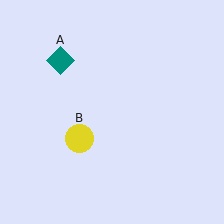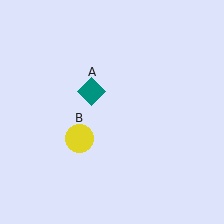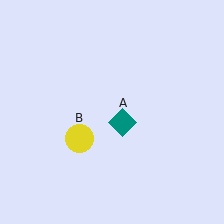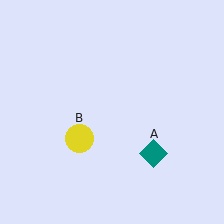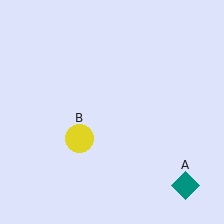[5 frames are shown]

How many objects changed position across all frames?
1 object changed position: teal diamond (object A).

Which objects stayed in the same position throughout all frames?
Yellow circle (object B) remained stationary.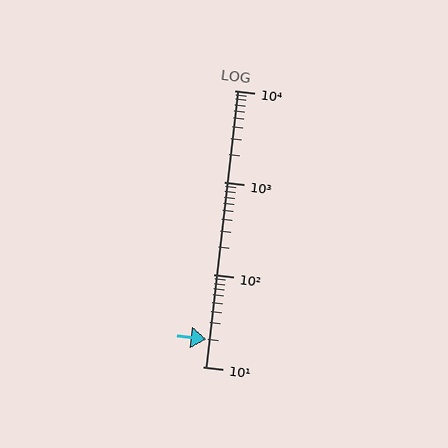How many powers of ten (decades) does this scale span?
The scale spans 3 decades, from 10 to 10000.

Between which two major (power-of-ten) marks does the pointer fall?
The pointer is between 10 and 100.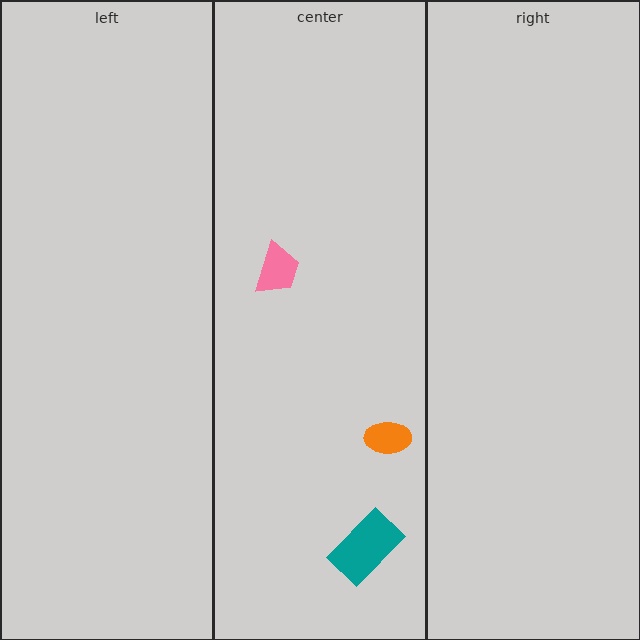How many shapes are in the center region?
3.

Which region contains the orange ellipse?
The center region.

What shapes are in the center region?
The pink trapezoid, the teal rectangle, the orange ellipse.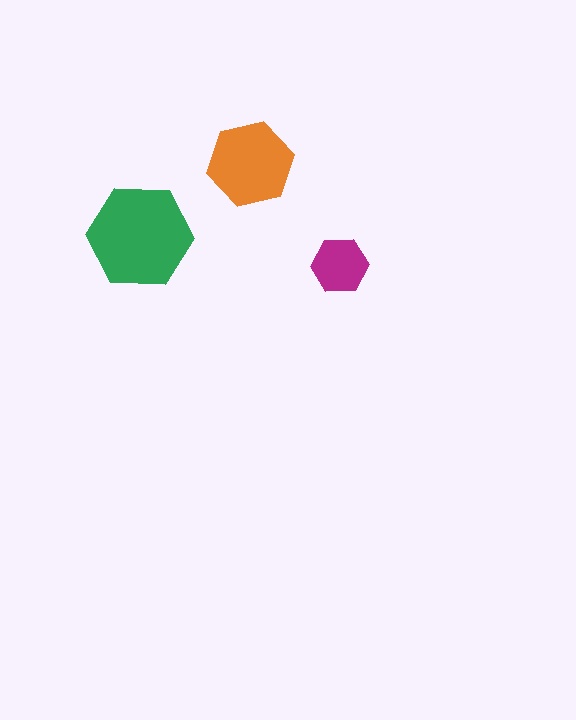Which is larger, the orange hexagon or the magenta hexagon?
The orange one.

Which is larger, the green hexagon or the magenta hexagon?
The green one.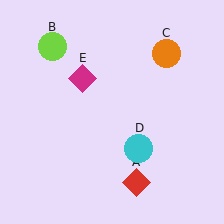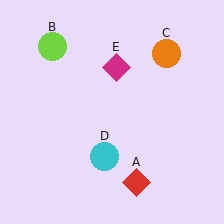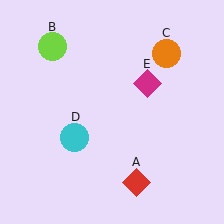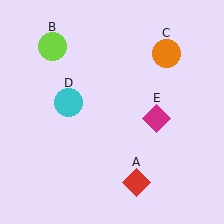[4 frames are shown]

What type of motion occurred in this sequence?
The cyan circle (object D), magenta diamond (object E) rotated clockwise around the center of the scene.